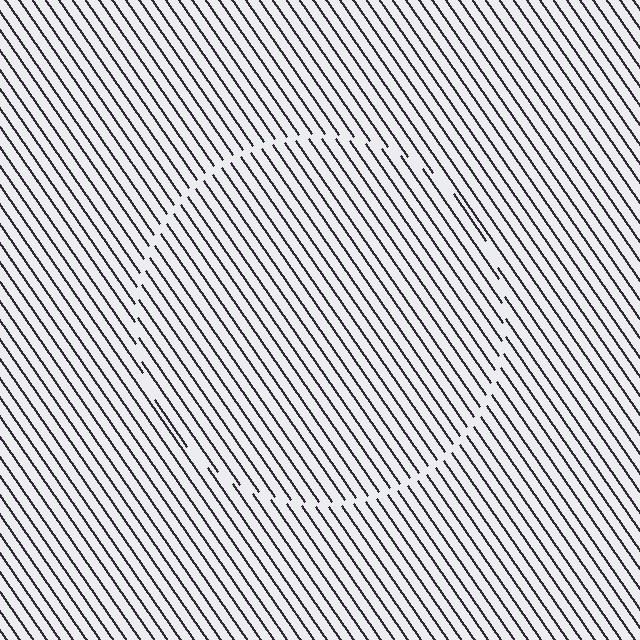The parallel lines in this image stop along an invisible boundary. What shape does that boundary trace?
An illusory circle. The interior of the shape contains the same grating, shifted by half a period — the contour is defined by the phase discontinuity where line-ends from the inner and outer gratings abut.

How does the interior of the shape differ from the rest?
The interior of the shape contains the same grating, shifted by half a period — the contour is defined by the phase discontinuity where line-ends from the inner and outer gratings abut.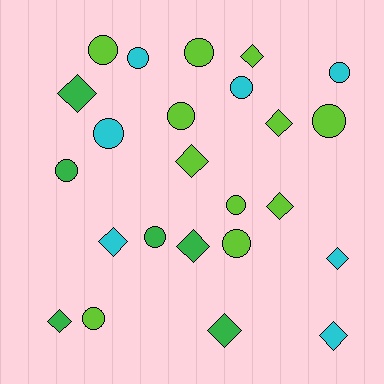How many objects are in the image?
There are 24 objects.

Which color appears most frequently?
Lime, with 11 objects.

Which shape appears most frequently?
Circle, with 13 objects.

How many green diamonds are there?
There are 4 green diamonds.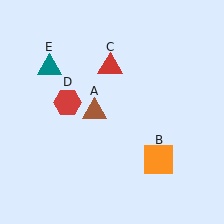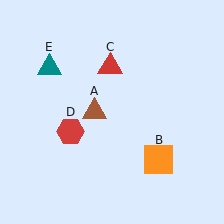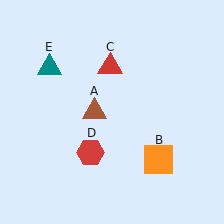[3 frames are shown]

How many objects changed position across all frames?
1 object changed position: red hexagon (object D).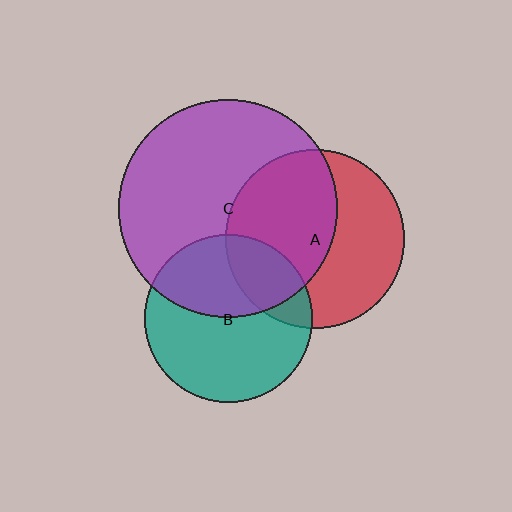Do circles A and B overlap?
Yes.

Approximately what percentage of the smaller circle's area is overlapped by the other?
Approximately 20%.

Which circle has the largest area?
Circle C (purple).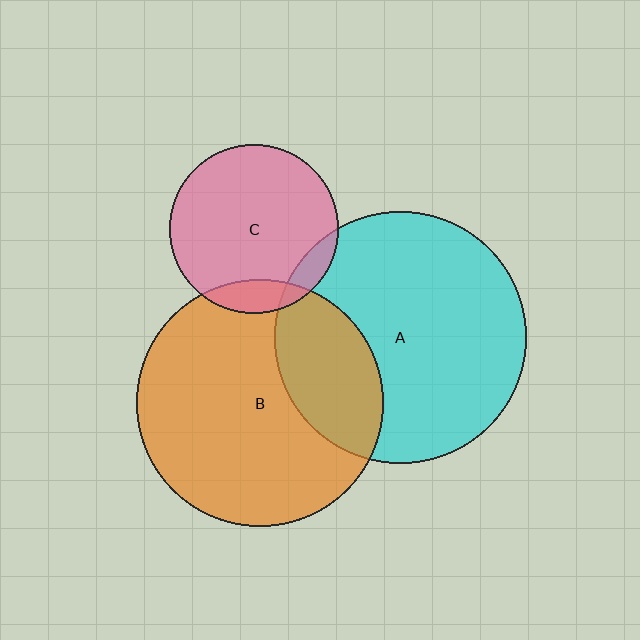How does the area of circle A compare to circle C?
Approximately 2.2 times.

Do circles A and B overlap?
Yes.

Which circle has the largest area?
Circle A (cyan).